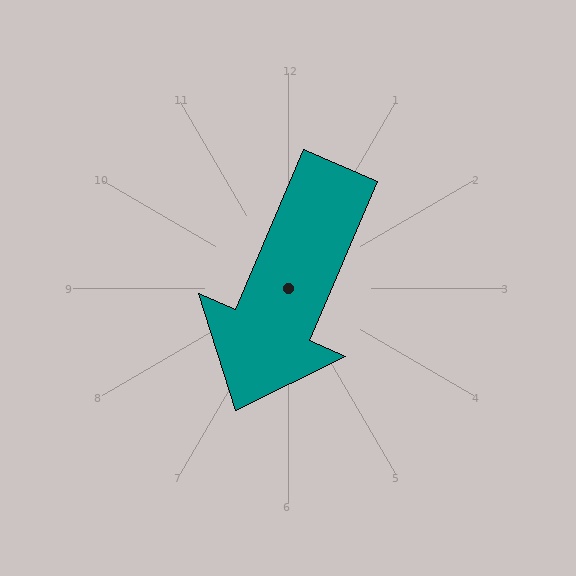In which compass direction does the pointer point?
Southwest.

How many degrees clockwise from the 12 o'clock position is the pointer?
Approximately 203 degrees.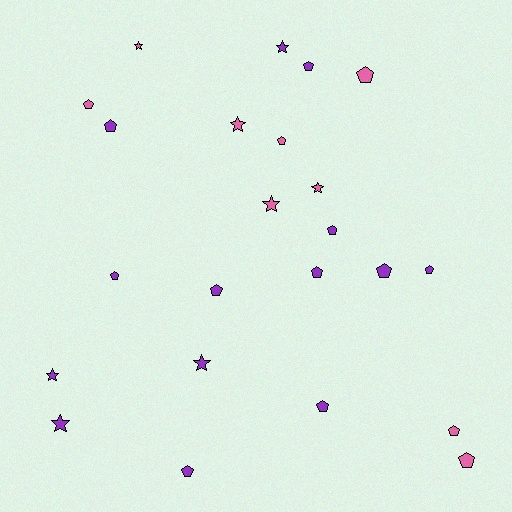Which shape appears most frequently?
Pentagon, with 15 objects.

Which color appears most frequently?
Purple, with 14 objects.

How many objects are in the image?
There are 23 objects.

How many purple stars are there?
There are 4 purple stars.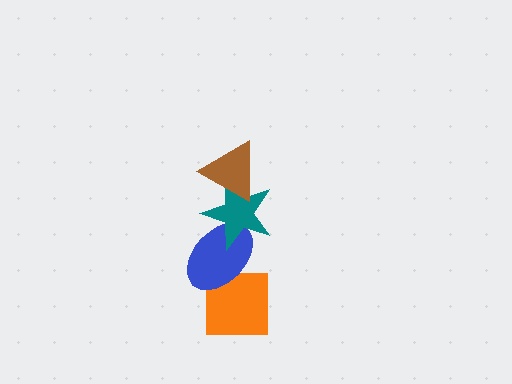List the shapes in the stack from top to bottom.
From top to bottom: the brown triangle, the teal star, the blue ellipse, the orange square.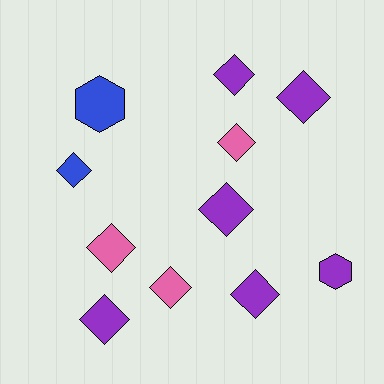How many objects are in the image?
There are 11 objects.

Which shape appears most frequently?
Diamond, with 9 objects.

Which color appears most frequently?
Purple, with 6 objects.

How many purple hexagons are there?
There is 1 purple hexagon.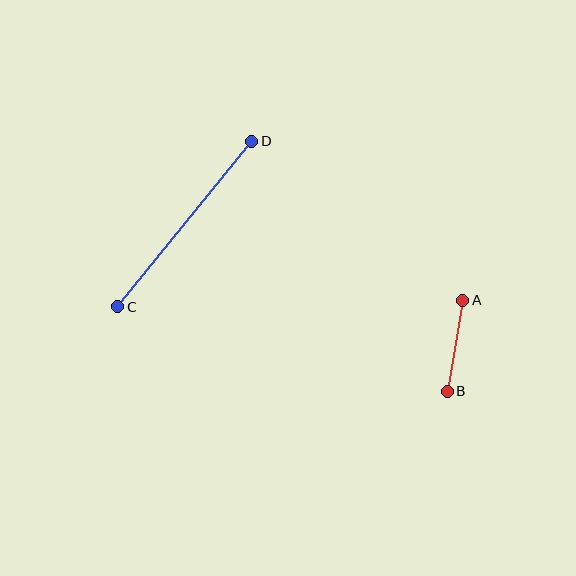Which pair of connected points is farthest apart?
Points C and D are farthest apart.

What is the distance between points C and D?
The distance is approximately 213 pixels.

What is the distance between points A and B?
The distance is approximately 92 pixels.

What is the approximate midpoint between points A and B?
The midpoint is at approximately (455, 346) pixels.